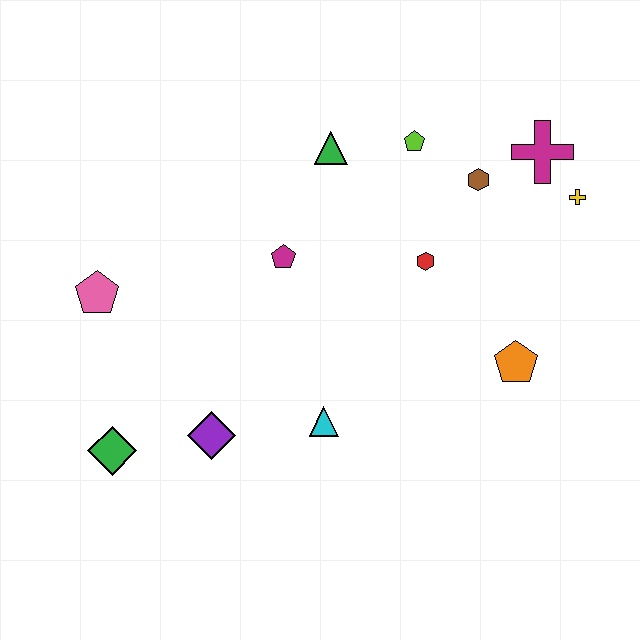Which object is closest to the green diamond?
The purple diamond is closest to the green diamond.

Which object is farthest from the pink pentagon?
The yellow cross is farthest from the pink pentagon.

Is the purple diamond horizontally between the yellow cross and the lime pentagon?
No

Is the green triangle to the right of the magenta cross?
No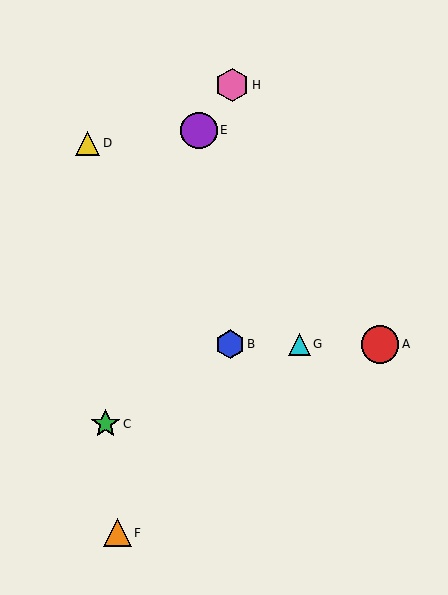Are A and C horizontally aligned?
No, A is at y≈344 and C is at y≈424.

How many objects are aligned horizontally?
3 objects (A, B, G) are aligned horizontally.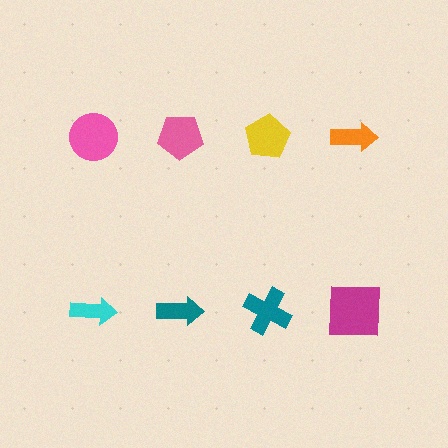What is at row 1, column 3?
A yellow pentagon.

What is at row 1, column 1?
A pink circle.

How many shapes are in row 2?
4 shapes.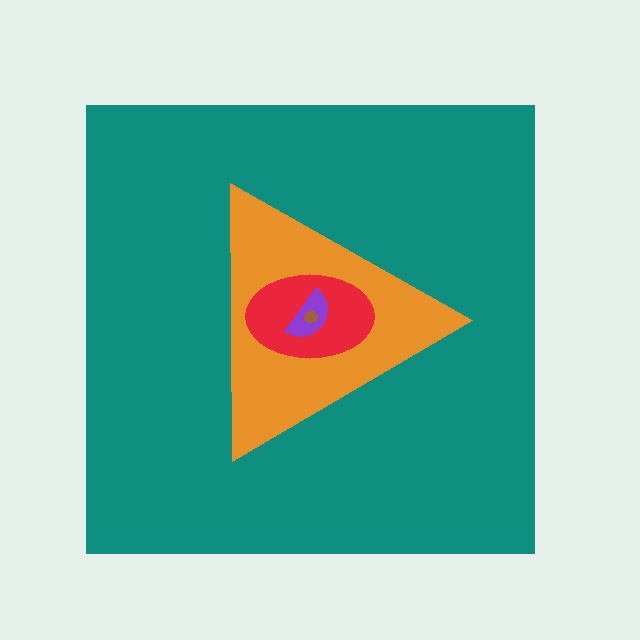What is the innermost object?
The brown hexagon.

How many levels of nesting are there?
5.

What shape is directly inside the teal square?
The orange triangle.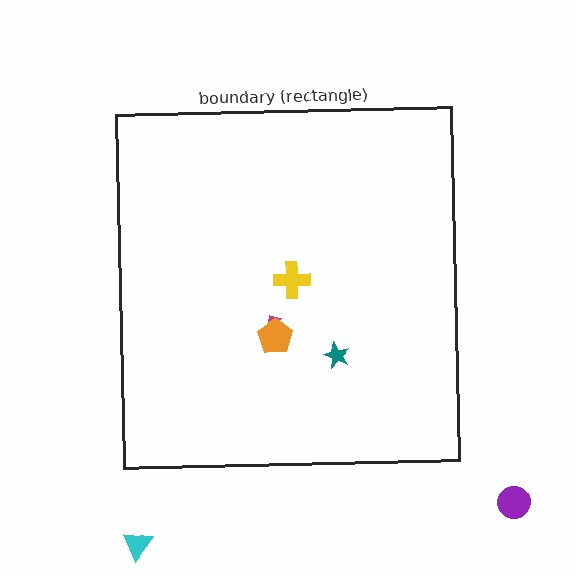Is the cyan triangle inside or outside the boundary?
Outside.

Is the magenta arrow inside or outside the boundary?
Inside.